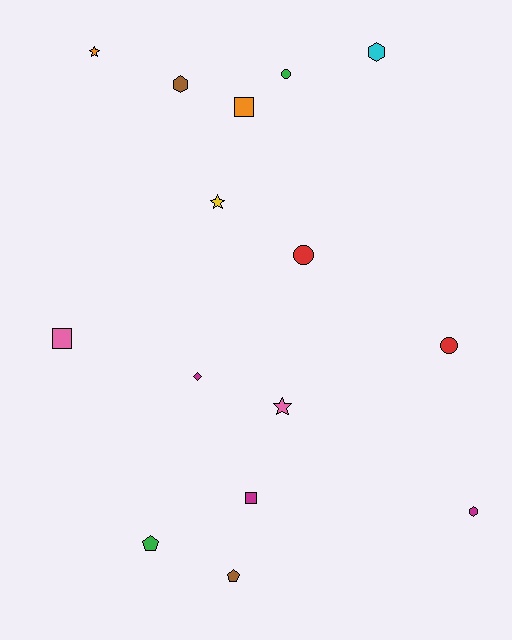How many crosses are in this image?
There are no crosses.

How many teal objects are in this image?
There are no teal objects.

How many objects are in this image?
There are 15 objects.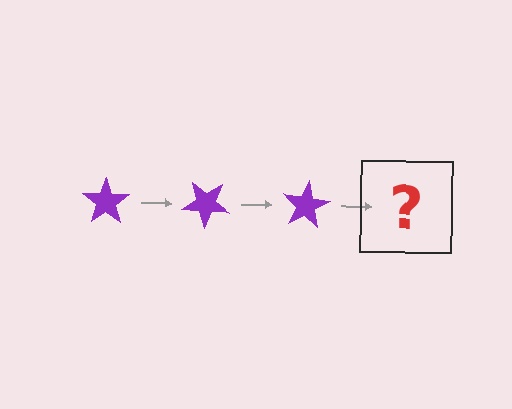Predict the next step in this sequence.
The next step is a purple star rotated 120 degrees.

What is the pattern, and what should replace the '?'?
The pattern is that the star rotates 40 degrees each step. The '?' should be a purple star rotated 120 degrees.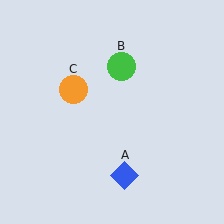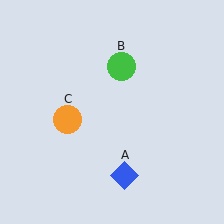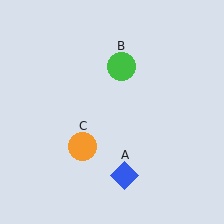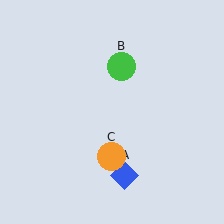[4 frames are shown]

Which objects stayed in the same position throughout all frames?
Blue diamond (object A) and green circle (object B) remained stationary.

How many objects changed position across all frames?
1 object changed position: orange circle (object C).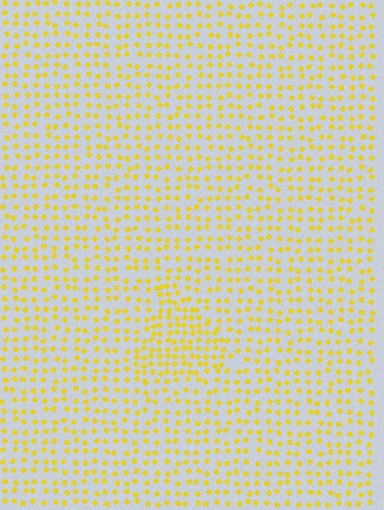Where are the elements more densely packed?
The elements are more densely packed inside the triangle boundary.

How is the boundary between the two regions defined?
The boundary is defined by a change in element density (approximately 1.7x ratio). All elements are the same color, size, and shape.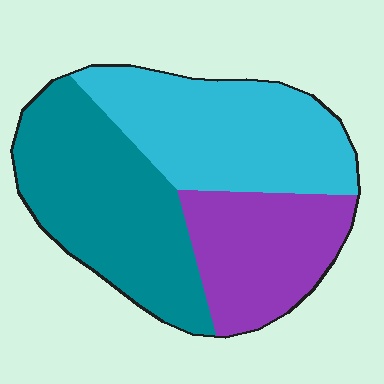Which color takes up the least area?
Purple, at roughly 25%.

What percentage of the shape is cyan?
Cyan covers around 35% of the shape.